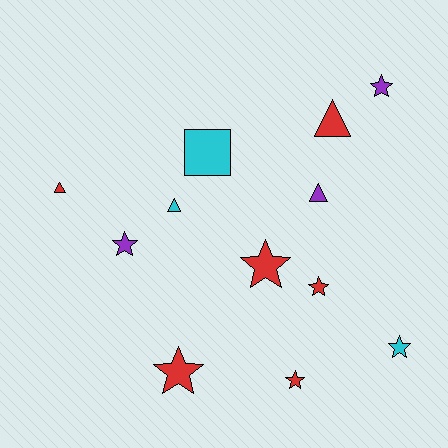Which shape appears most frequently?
Star, with 7 objects.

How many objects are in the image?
There are 12 objects.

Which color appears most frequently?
Red, with 6 objects.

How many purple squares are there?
There are no purple squares.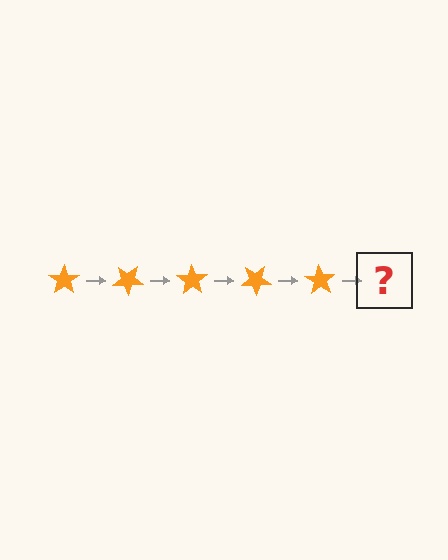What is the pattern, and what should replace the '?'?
The pattern is that the star rotates 35 degrees each step. The '?' should be an orange star rotated 175 degrees.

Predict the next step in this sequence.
The next step is an orange star rotated 175 degrees.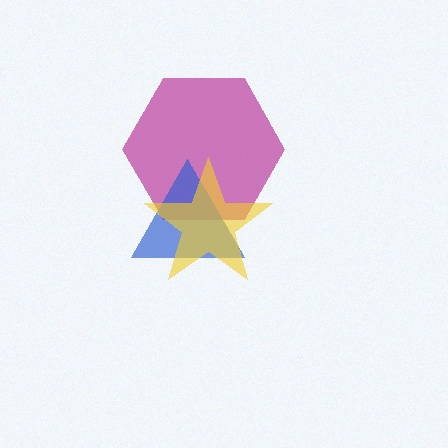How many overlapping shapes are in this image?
There are 3 overlapping shapes in the image.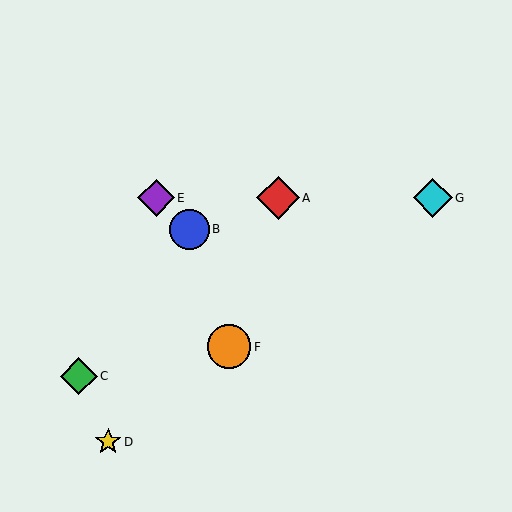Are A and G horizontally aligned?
Yes, both are at y≈198.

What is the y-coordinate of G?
Object G is at y≈198.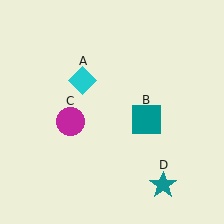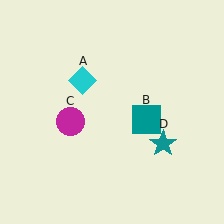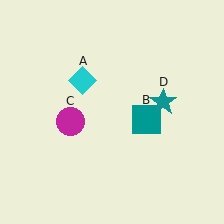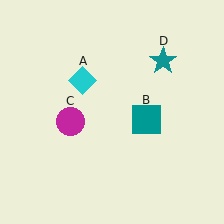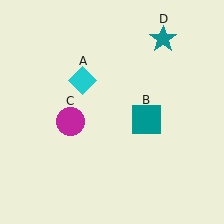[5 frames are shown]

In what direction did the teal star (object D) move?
The teal star (object D) moved up.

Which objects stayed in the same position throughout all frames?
Cyan diamond (object A) and teal square (object B) and magenta circle (object C) remained stationary.